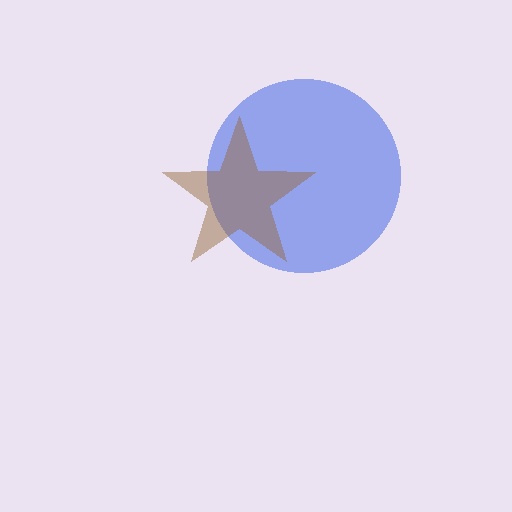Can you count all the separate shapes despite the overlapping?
Yes, there are 2 separate shapes.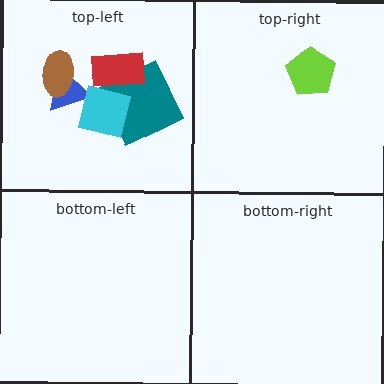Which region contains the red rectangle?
The top-left region.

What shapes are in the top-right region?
The lime pentagon.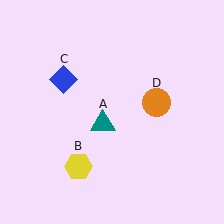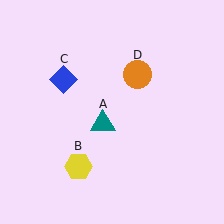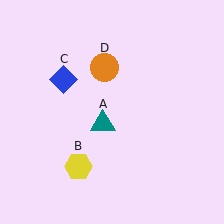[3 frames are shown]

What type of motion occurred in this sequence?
The orange circle (object D) rotated counterclockwise around the center of the scene.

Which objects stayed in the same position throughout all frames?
Teal triangle (object A) and yellow hexagon (object B) and blue diamond (object C) remained stationary.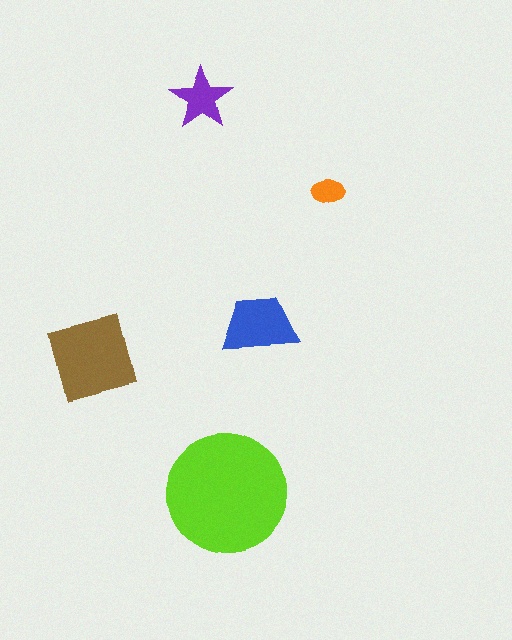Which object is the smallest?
The orange ellipse.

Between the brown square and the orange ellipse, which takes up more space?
The brown square.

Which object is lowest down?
The lime circle is bottommost.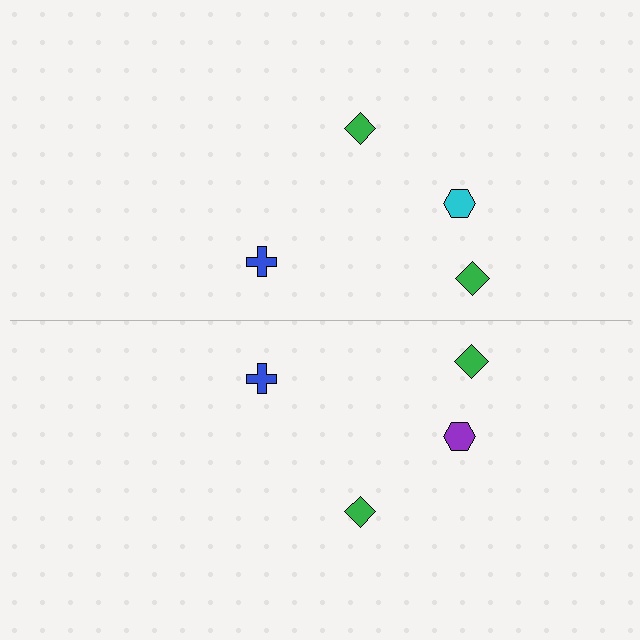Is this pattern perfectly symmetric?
No, the pattern is not perfectly symmetric. The purple hexagon on the bottom side breaks the symmetry — its mirror counterpart is cyan.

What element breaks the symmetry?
The purple hexagon on the bottom side breaks the symmetry — its mirror counterpart is cyan.